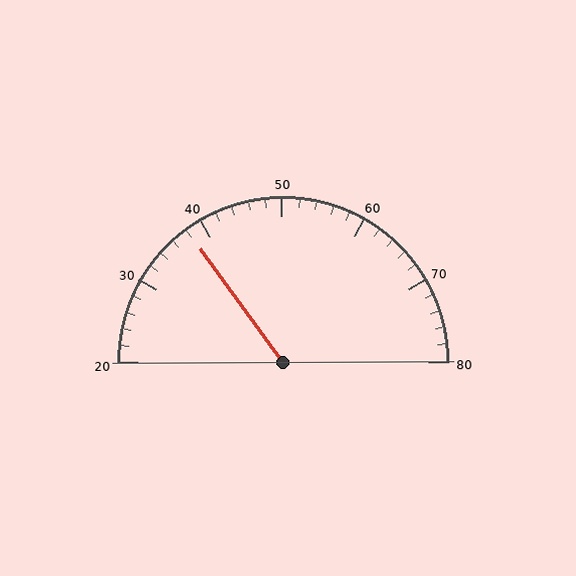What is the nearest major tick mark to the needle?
The nearest major tick mark is 40.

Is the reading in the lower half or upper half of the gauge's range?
The reading is in the lower half of the range (20 to 80).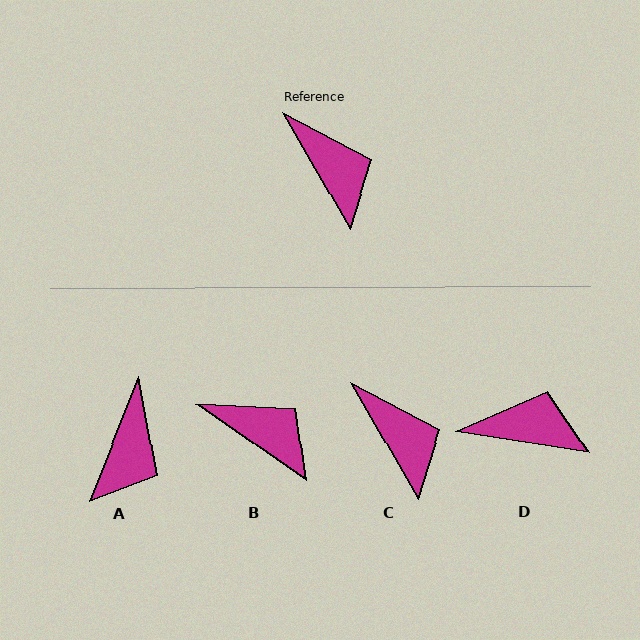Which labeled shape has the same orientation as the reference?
C.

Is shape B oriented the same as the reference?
No, it is off by about 25 degrees.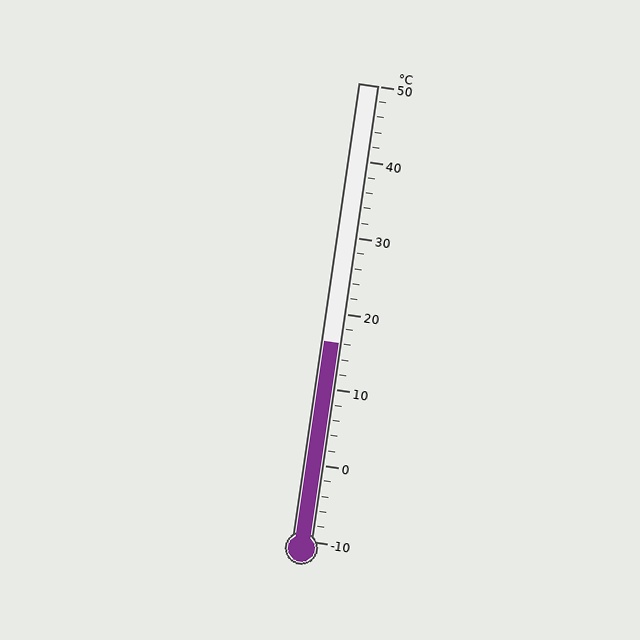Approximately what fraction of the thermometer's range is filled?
The thermometer is filled to approximately 45% of its range.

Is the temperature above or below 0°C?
The temperature is above 0°C.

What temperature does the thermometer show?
The thermometer shows approximately 16°C.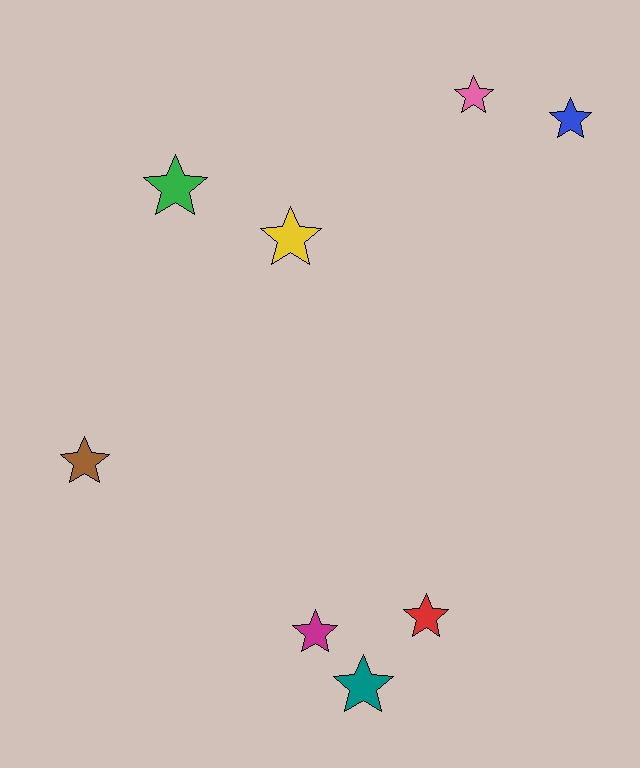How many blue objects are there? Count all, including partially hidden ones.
There is 1 blue object.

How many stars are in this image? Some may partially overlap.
There are 8 stars.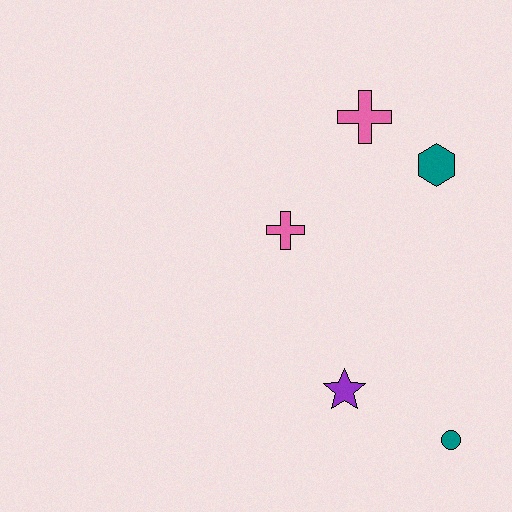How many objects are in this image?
There are 5 objects.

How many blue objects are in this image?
There are no blue objects.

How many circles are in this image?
There is 1 circle.